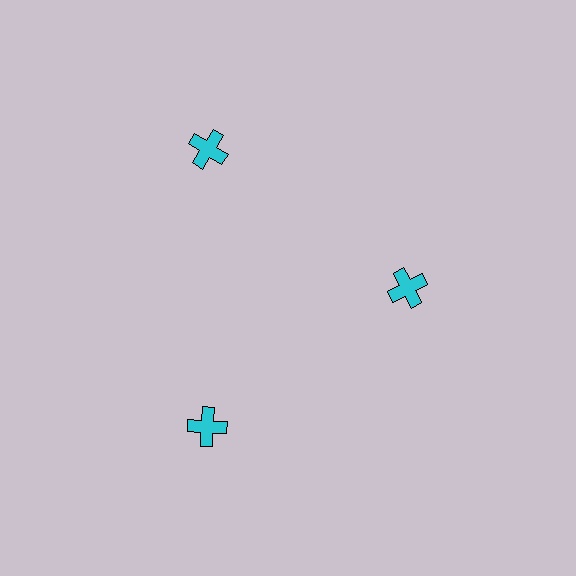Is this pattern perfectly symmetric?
No. The 3 cyan crosses are arranged in a ring, but one element near the 3 o'clock position is pulled inward toward the center, breaking the 3-fold rotational symmetry.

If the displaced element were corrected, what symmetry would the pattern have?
It would have 3-fold rotational symmetry — the pattern would map onto itself every 120 degrees.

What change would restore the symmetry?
The symmetry would be restored by moving it outward, back onto the ring so that all 3 crosses sit at equal angles and equal distance from the center.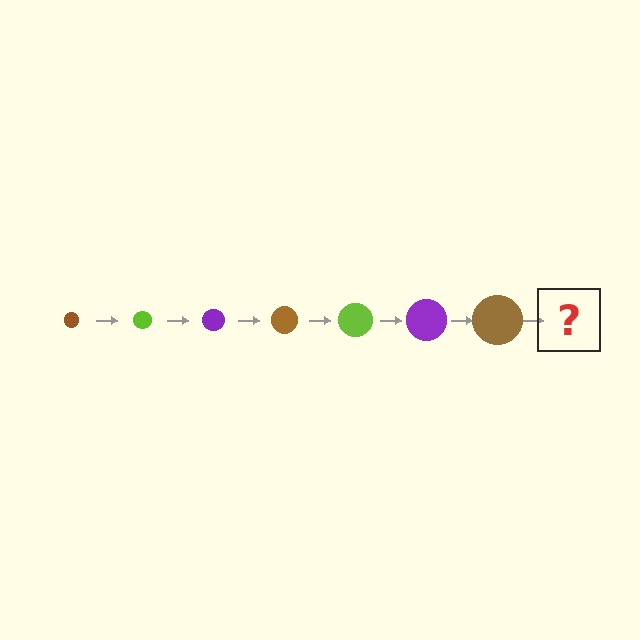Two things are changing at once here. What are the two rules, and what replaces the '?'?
The two rules are that the circle grows larger each step and the color cycles through brown, lime, and purple. The '?' should be a lime circle, larger than the previous one.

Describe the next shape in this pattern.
It should be a lime circle, larger than the previous one.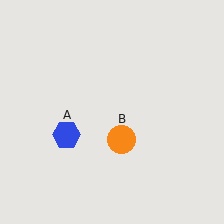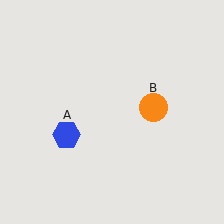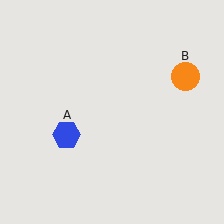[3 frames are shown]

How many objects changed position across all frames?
1 object changed position: orange circle (object B).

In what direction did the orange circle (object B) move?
The orange circle (object B) moved up and to the right.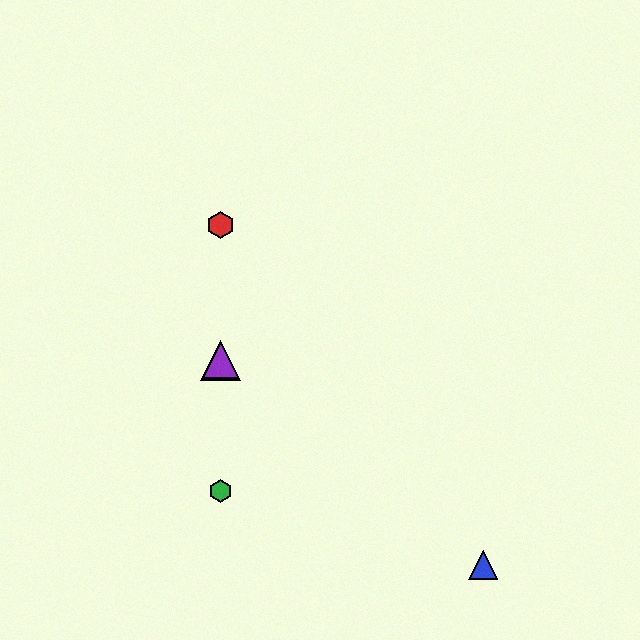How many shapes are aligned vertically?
4 shapes (the red hexagon, the green hexagon, the yellow triangle, the purple triangle) are aligned vertically.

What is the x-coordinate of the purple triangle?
The purple triangle is at x≈221.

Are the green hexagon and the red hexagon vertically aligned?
Yes, both are at x≈221.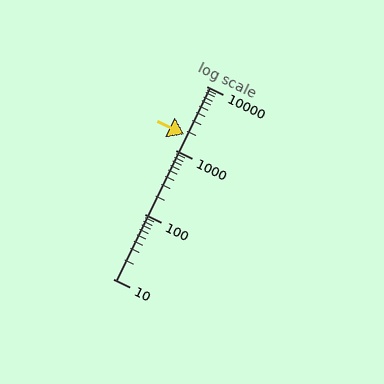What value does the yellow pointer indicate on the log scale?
The pointer indicates approximately 1800.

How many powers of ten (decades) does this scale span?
The scale spans 3 decades, from 10 to 10000.